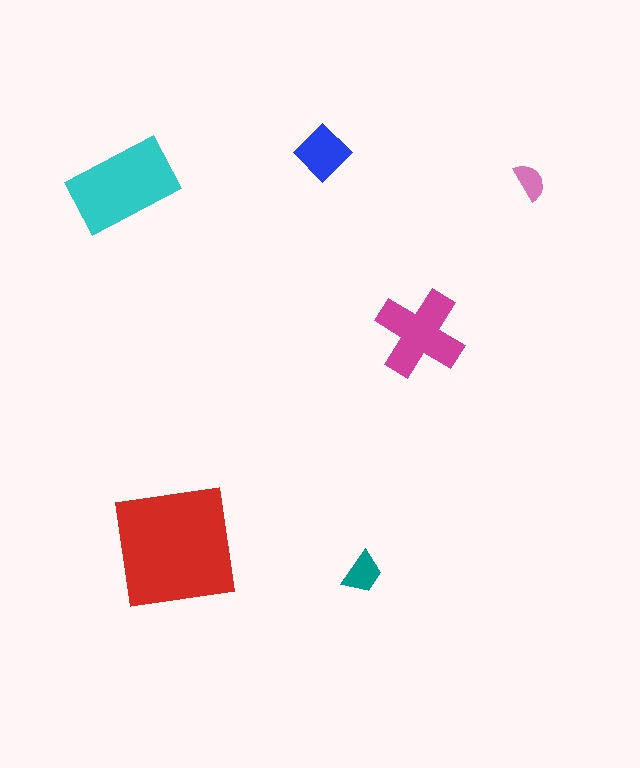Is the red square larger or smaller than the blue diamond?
Larger.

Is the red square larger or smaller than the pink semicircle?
Larger.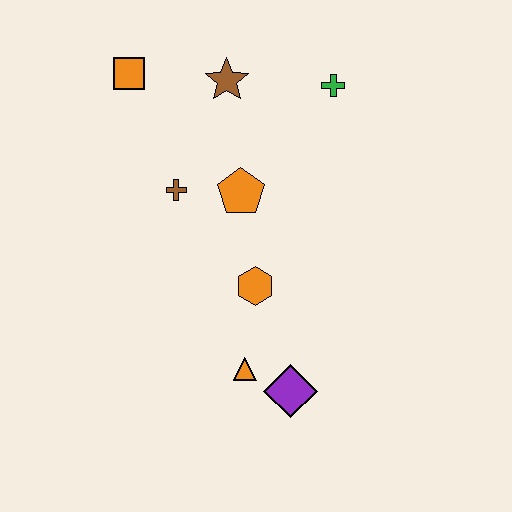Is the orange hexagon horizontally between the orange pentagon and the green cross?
Yes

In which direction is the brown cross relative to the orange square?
The brown cross is below the orange square.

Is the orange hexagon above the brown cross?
No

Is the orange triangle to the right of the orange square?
Yes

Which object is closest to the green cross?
The brown star is closest to the green cross.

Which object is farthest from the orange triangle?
The orange square is farthest from the orange triangle.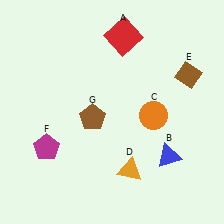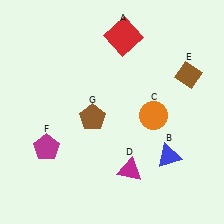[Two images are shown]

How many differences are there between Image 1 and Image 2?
There is 1 difference between the two images.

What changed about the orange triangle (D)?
In Image 1, D is orange. In Image 2, it changed to magenta.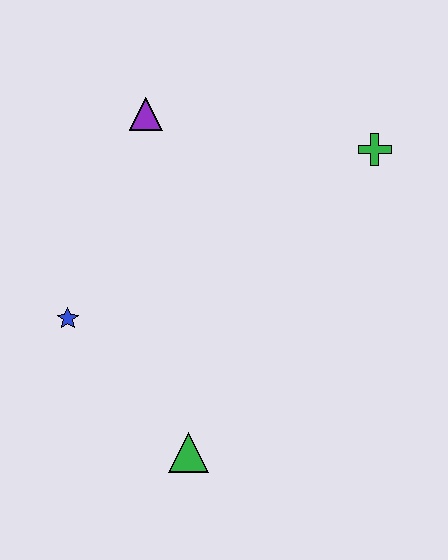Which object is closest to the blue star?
The green triangle is closest to the blue star.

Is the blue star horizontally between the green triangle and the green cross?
No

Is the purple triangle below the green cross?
No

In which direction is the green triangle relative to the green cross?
The green triangle is below the green cross.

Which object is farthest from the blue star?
The green cross is farthest from the blue star.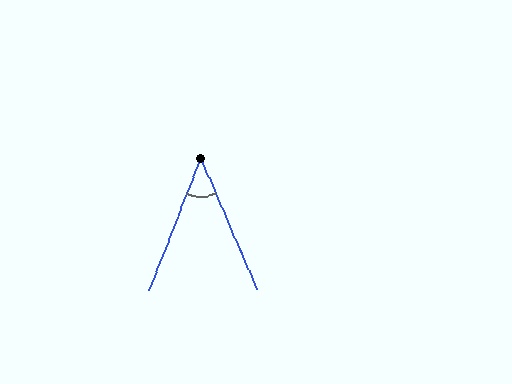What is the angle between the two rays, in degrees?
Approximately 44 degrees.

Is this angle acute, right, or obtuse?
It is acute.